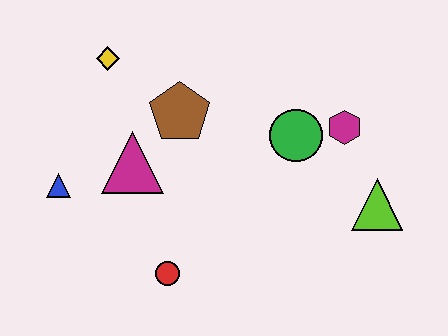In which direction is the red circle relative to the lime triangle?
The red circle is to the left of the lime triangle.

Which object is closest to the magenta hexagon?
The green circle is closest to the magenta hexagon.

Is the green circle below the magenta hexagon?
Yes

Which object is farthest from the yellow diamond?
The lime triangle is farthest from the yellow diamond.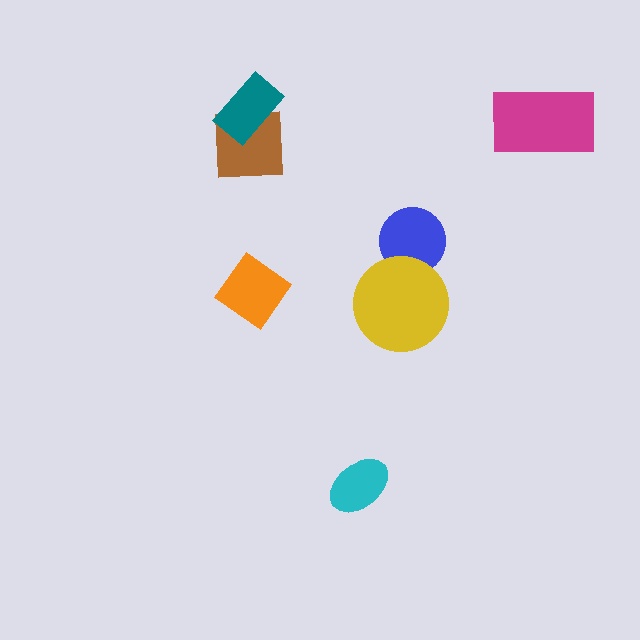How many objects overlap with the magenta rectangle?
0 objects overlap with the magenta rectangle.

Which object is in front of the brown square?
The teal rectangle is in front of the brown square.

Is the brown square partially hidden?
Yes, it is partially covered by another shape.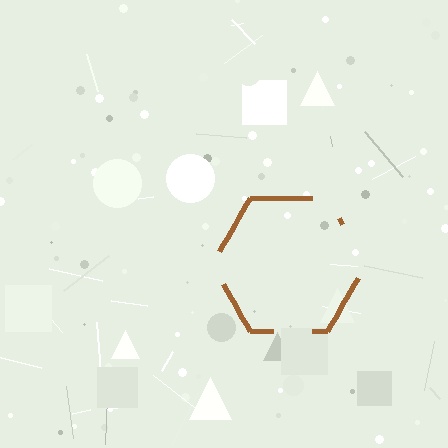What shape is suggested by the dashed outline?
The dashed outline suggests a hexagon.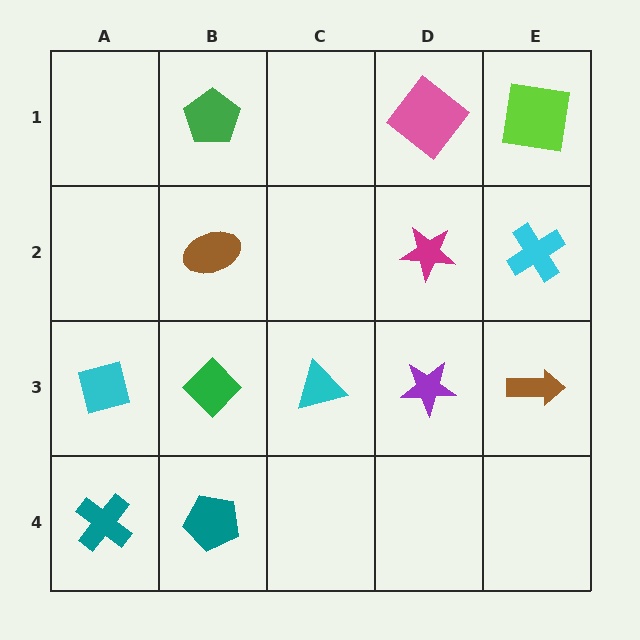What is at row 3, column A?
A cyan square.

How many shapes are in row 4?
2 shapes.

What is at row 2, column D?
A magenta star.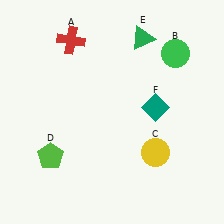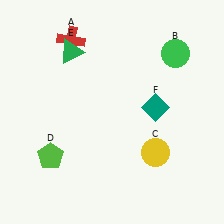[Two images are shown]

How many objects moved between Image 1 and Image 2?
1 object moved between the two images.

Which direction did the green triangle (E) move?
The green triangle (E) moved left.